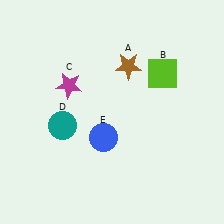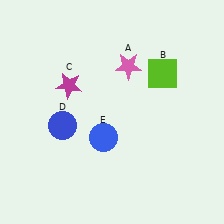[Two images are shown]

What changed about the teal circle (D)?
In Image 1, D is teal. In Image 2, it changed to blue.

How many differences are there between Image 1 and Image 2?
There are 2 differences between the two images.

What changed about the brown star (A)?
In Image 1, A is brown. In Image 2, it changed to pink.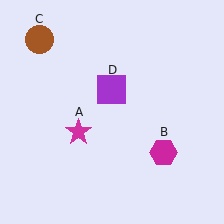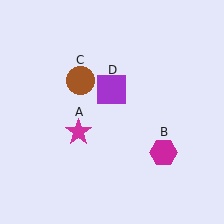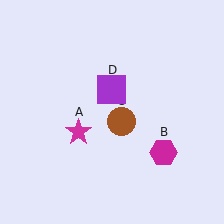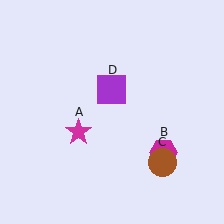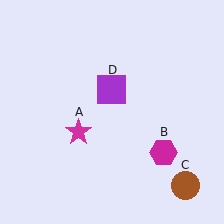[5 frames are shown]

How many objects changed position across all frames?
1 object changed position: brown circle (object C).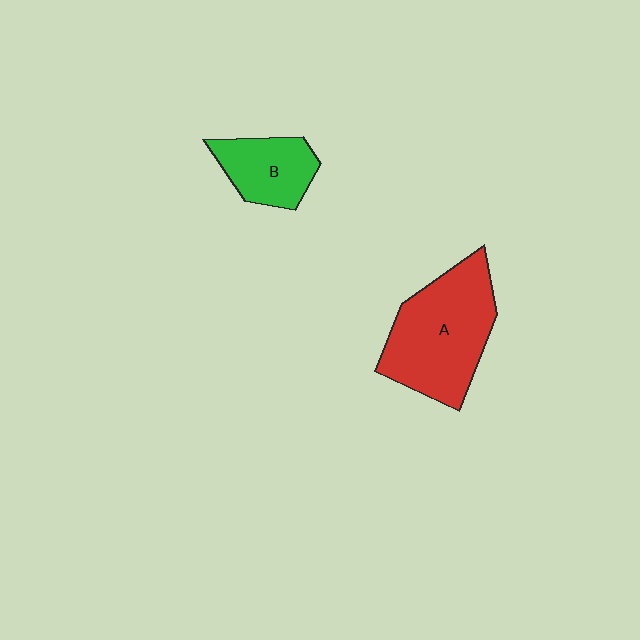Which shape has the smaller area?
Shape B (green).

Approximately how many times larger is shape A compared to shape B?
Approximately 2.0 times.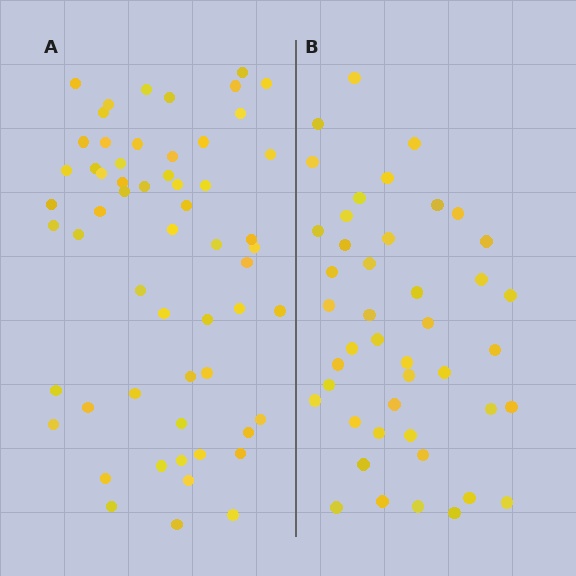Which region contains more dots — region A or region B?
Region A (the left region) has more dots.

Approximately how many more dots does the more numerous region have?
Region A has approximately 15 more dots than region B.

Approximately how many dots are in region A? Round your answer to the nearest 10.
About 60 dots. (The exact count is 58, which rounds to 60.)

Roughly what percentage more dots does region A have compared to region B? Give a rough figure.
About 30% more.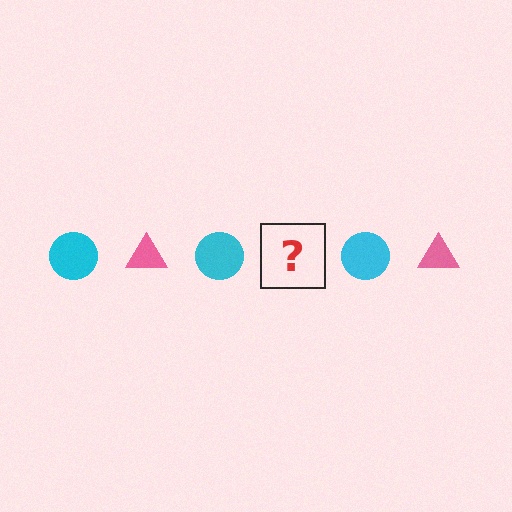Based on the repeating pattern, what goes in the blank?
The blank should be a pink triangle.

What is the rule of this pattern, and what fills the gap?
The rule is that the pattern alternates between cyan circle and pink triangle. The gap should be filled with a pink triangle.